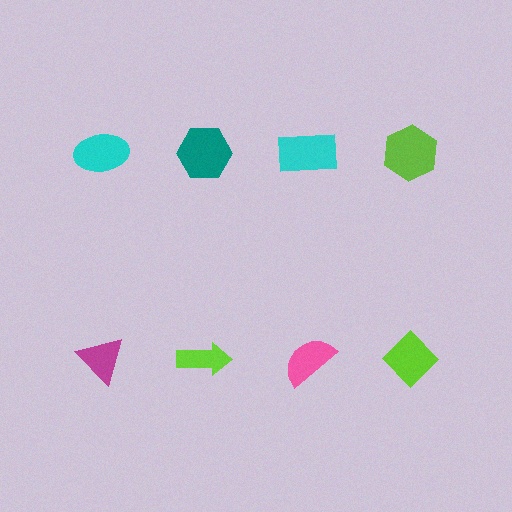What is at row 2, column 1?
A magenta triangle.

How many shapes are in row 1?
4 shapes.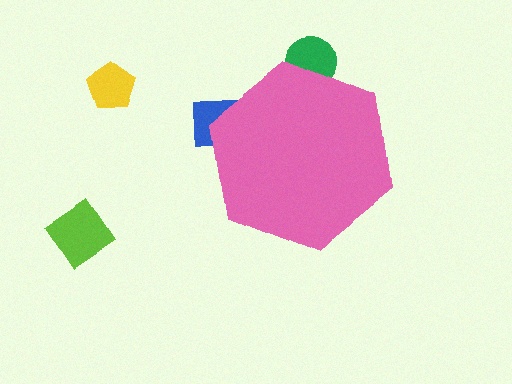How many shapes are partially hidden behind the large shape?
2 shapes are partially hidden.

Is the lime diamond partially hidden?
No, the lime diamond is fully visible.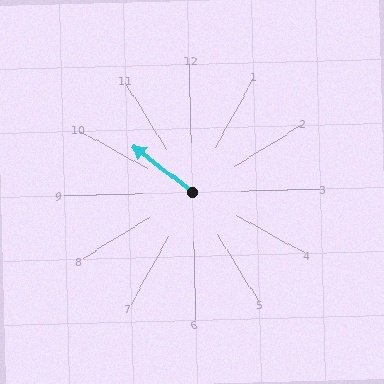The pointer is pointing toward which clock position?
Roughly 10 o'clock.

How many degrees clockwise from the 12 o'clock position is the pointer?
Approximately 309 degrees.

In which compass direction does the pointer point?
Northwest.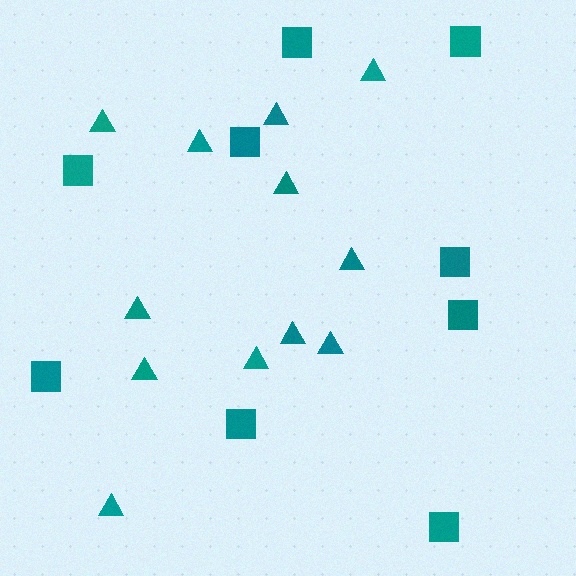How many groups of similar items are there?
There are 2 groups: one group of squares (9) and one group of triangles (12).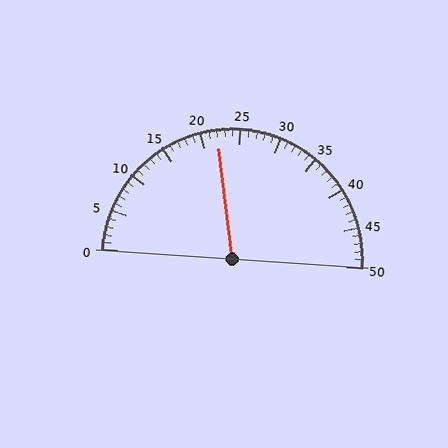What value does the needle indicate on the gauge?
The needle indicates approximately 22.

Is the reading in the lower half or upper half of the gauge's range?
The reading is in the lower half of the range (0 to 50).